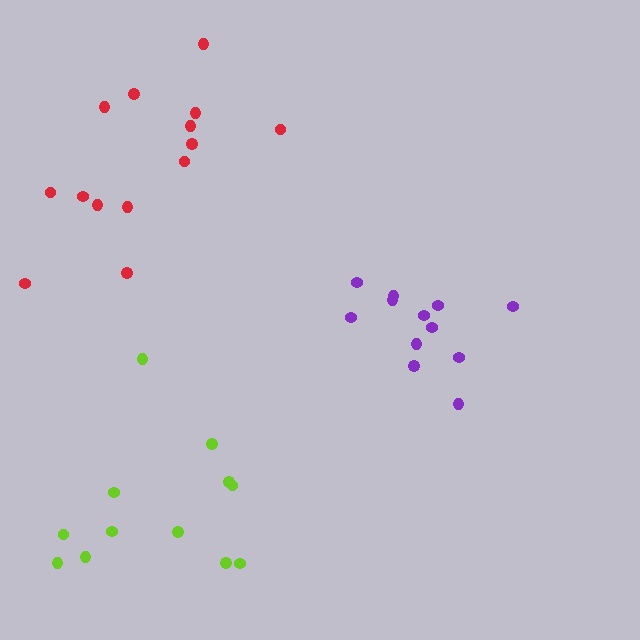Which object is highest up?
The red cluster is topmost.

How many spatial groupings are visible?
There are 3 spatial groupings.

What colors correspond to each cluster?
The clusters are colored: purple, red, lime.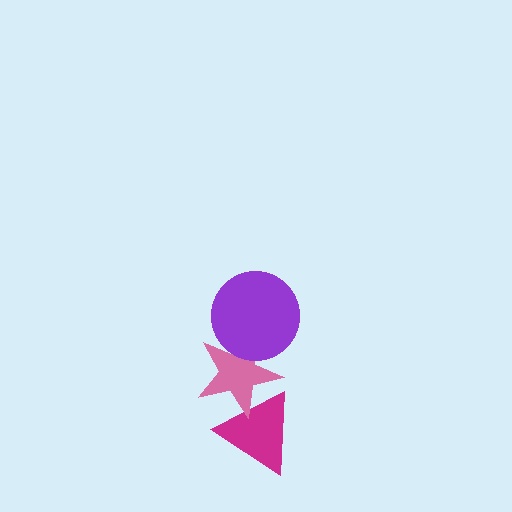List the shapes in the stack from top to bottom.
From top to bottom: the purple circle, the pink star, the magenta triangle.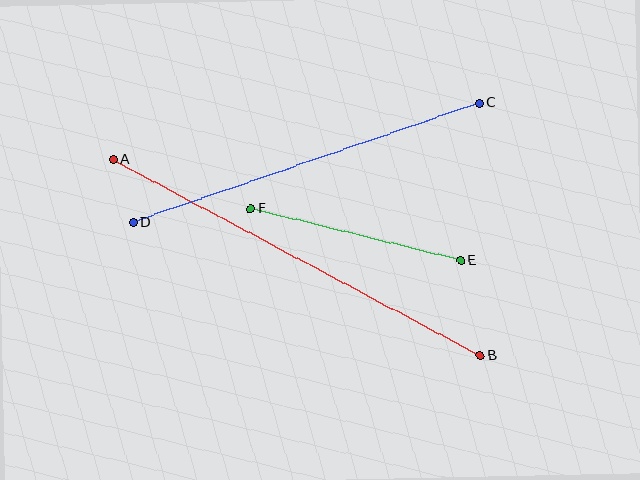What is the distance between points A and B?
The distance is approximately 416 pixels.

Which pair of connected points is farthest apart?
Points A and B are farthest apart.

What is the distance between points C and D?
The distance is approximately 367 pixels.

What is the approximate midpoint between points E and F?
The midpoint is at approximately (356, 235) pixels.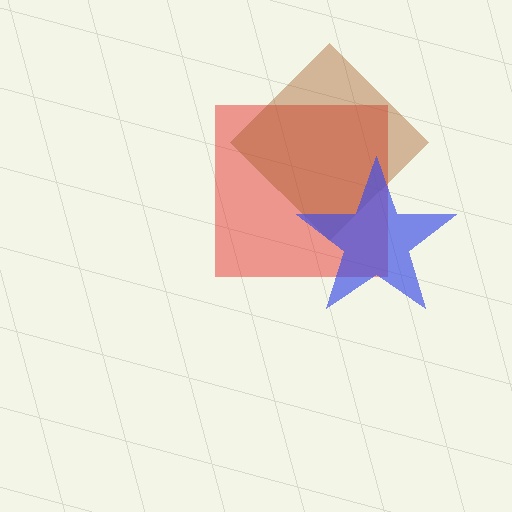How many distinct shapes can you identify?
There are 3 distinct shapes: a red square, a brown diamond, a blue star.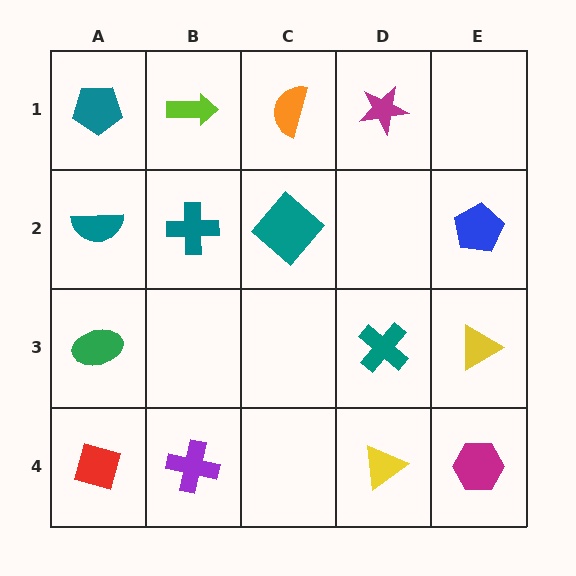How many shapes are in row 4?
4 shapes.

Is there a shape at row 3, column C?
No, that cell is empty.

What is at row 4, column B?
A purple cross.